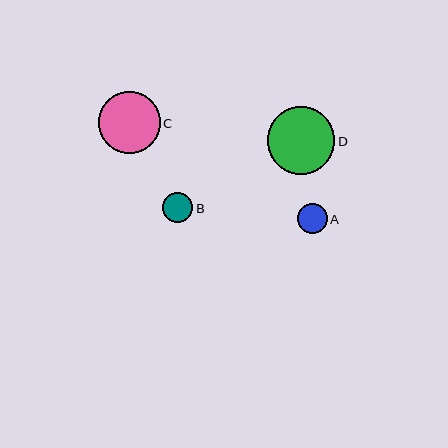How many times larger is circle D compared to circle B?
Circle D is approximately 2.2 times the size of circle B.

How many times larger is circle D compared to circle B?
Circle D is approximately 2.2 times the size of circle B.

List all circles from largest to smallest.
From largest to smallest: D, C, B, A.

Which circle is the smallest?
Circle A is the smallest with a size of approximately 30 pixels.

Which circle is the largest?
Circle D is the largest with a size of approximately 67 pixels.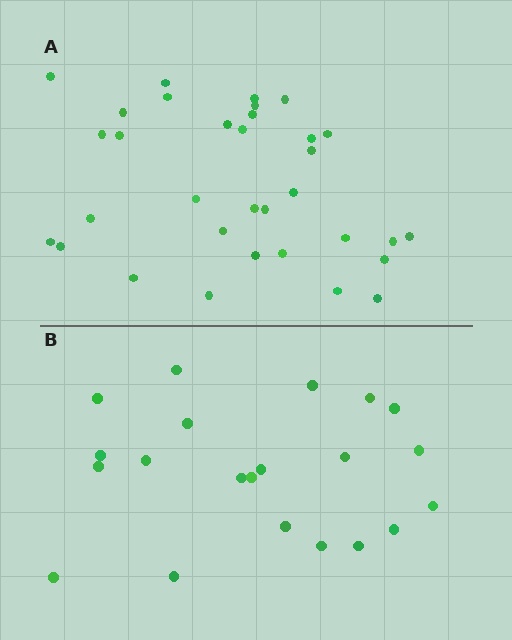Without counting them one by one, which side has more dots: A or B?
Region A (the top region) has more dots.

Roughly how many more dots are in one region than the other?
Region A has roughly 12 or so more dots than region B.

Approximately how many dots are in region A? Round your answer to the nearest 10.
About 30 dots. (The exact count is 33, which rounds to 30.)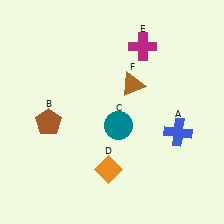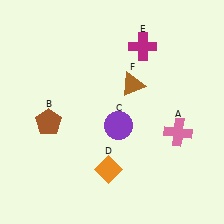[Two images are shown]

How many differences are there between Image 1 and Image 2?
There are 2 differences between the two images.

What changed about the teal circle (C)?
In Image 1, C is teal. In Image 2, it changed to purple.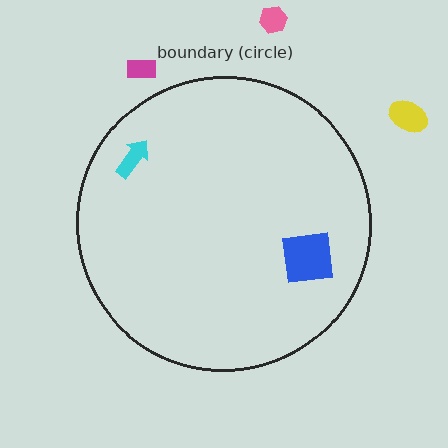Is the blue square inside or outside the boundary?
Inside.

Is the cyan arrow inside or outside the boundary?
Inside.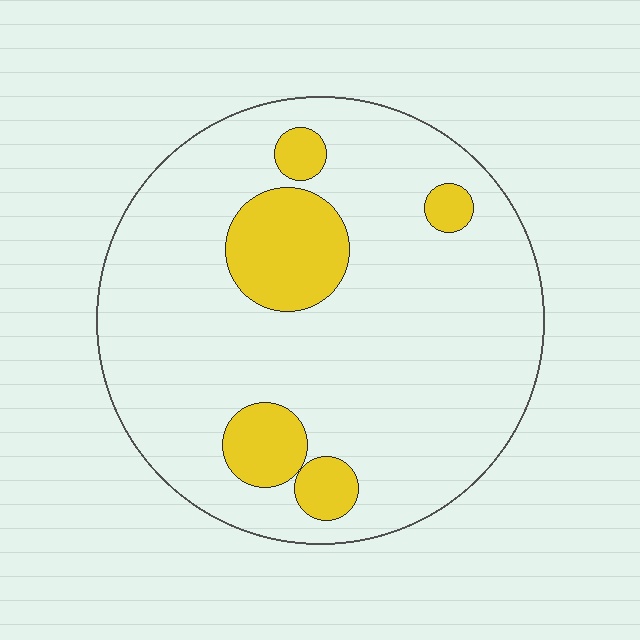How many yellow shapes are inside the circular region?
5.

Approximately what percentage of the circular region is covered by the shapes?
Approximately 15%.